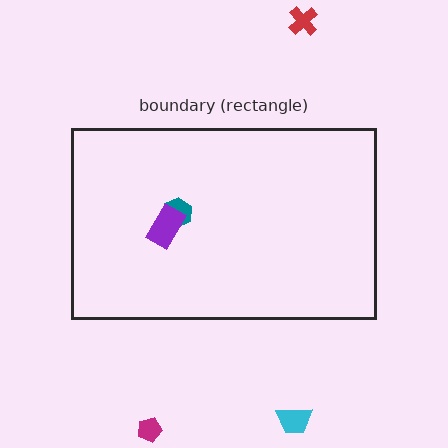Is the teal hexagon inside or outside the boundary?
Inside.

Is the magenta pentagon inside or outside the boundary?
Outside.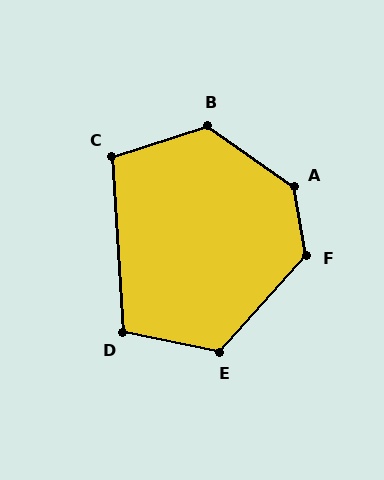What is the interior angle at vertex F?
Approximately 128 degrees (obtuse).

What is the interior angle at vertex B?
Approximately 127 degrees (obtuse).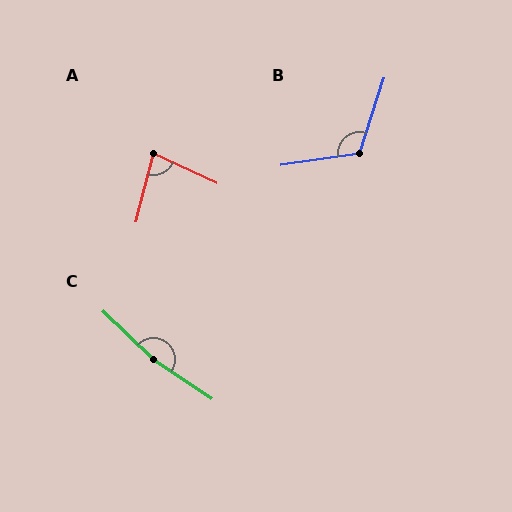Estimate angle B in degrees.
Approximately 117 degrees.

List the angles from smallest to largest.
A (79°), B (117°), C (170°).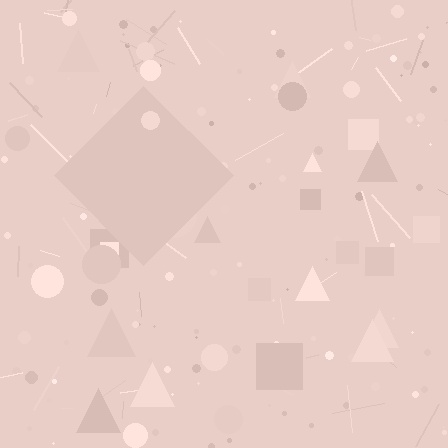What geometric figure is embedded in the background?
A diamond is embedded in the background.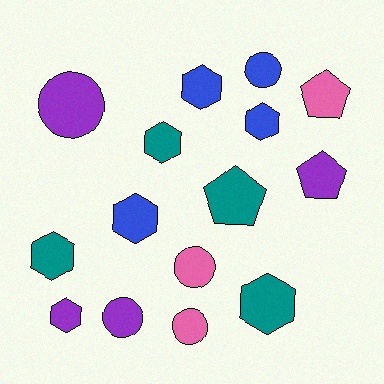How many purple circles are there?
There are 2 purple circles.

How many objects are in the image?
There are 15 objects.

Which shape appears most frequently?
Hexagon, with 7 objects.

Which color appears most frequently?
Blue, with 4 objects.